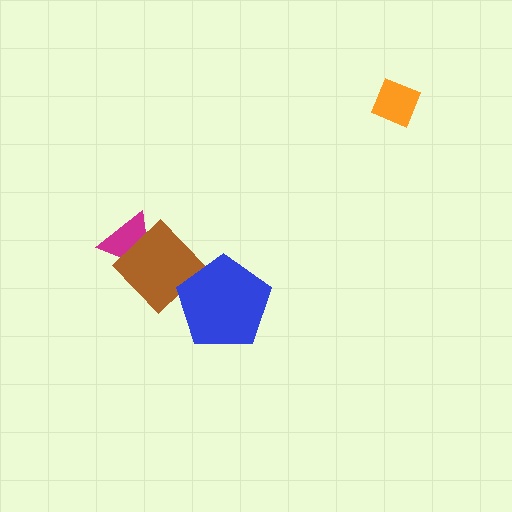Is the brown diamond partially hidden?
Yes, it is partially covered by another shape.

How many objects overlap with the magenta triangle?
1 object overlaps with the magenta triangle.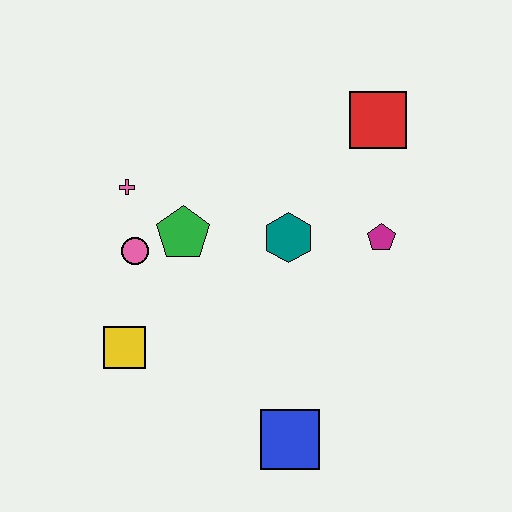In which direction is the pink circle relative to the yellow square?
The pink circle is above the yellow square.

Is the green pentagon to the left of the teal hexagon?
Yes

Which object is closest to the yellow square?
The pink circle is closest to the yellow square.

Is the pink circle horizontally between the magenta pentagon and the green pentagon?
No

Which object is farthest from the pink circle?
The red square is farthest from the pink circle.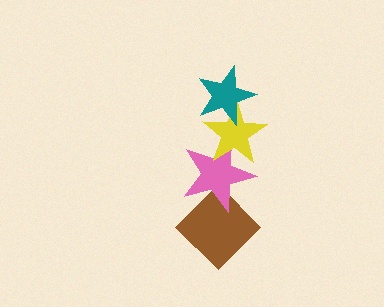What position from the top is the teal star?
The teal star is 1st from the top.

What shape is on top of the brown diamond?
The pink star is on top of the brown diamond.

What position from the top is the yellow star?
The yellow star is 2nd from the top.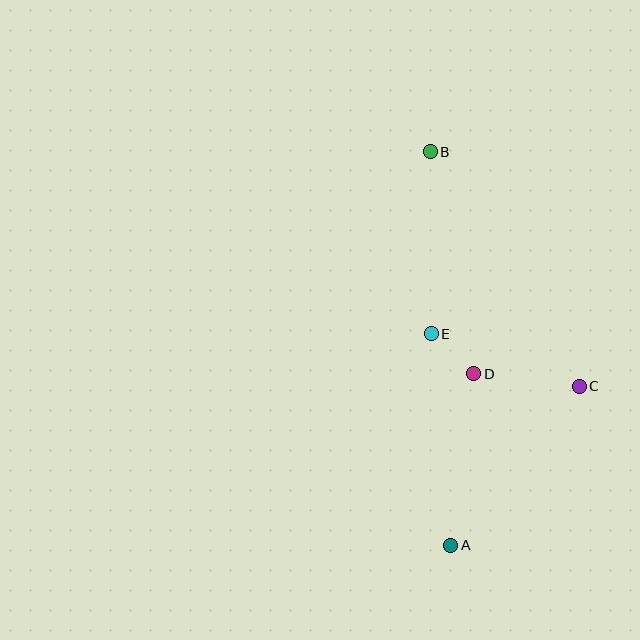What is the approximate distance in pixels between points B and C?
The distance between B and C is approximately 278 pixels.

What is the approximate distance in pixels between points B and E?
The distance between B and E is approximately 182 pixels.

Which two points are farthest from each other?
Points A and B are farthest from each other.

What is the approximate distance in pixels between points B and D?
The distance between B and D is approximately 226 pixels.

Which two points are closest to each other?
Points D and E are closest to each other.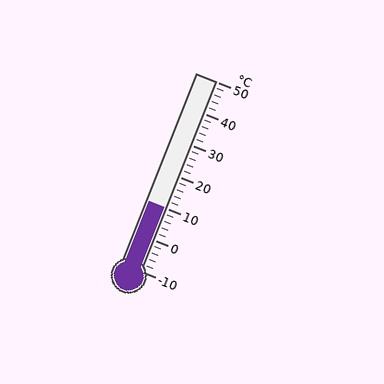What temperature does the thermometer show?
The thermometer shows approximately 10°C.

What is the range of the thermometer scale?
The thermometer scale ranges from -10°C to 50°C.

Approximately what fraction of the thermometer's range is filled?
The thermometer is filled to approximately 35% of its range.